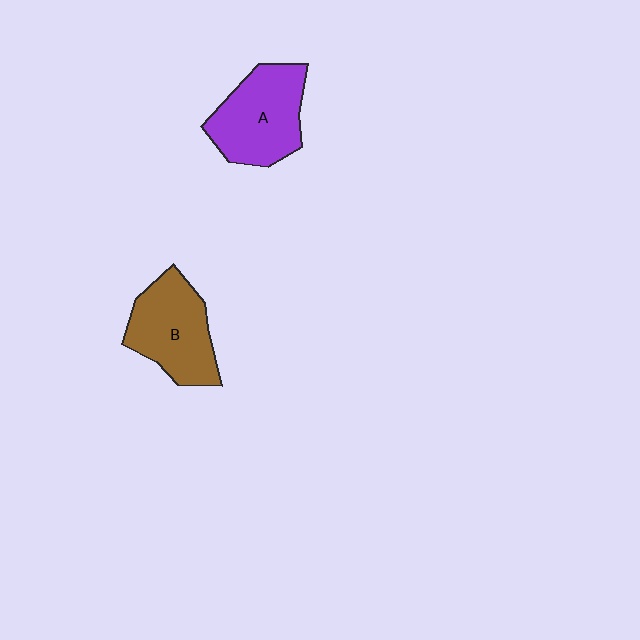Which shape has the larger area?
Shape A (purple).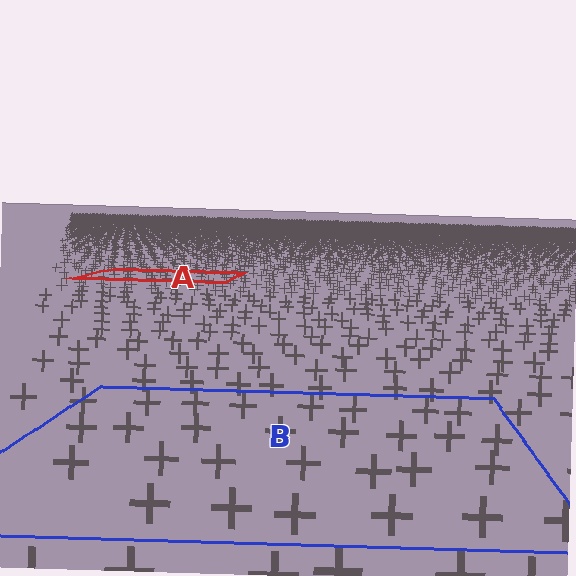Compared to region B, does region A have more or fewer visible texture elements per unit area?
Region A has more texture elements per unit area — they are packed more densely because it is farther away.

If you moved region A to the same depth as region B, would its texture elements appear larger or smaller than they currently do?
They would appear larger. At a closer depth, the same texture elements are projected at a bigger on-screen size.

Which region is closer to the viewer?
Region B is closer. The texture elements there are larger and more spread out.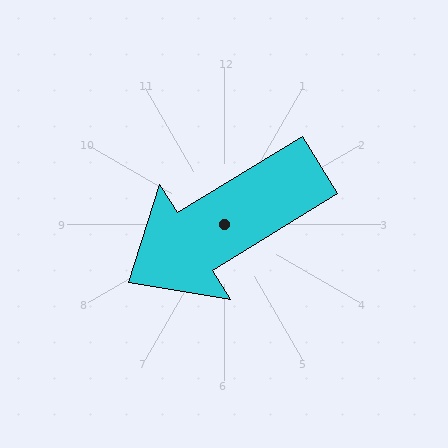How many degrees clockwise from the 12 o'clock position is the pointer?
Approximately 238 degrees.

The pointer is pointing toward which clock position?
Roughly 8 o'clock.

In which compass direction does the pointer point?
Southwest.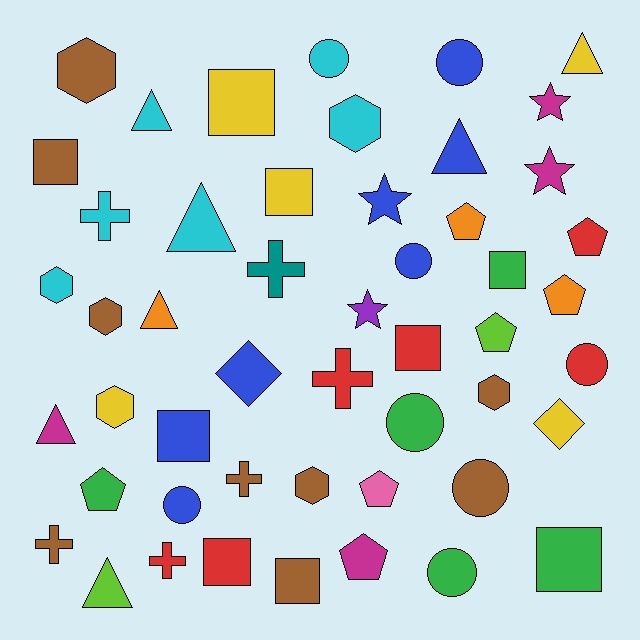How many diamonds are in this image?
There are 2 diamonds.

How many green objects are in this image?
There are 5 green objects.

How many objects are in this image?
There are 50 objects.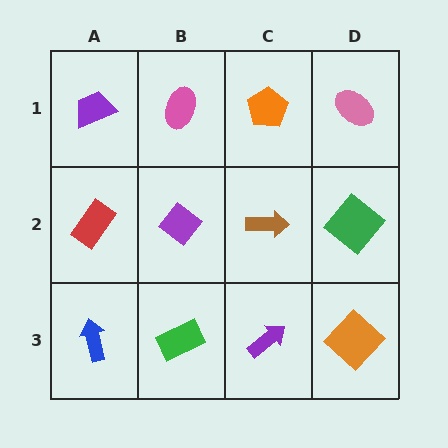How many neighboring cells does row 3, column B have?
3.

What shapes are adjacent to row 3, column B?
A purple diamond (row 2, column B), a blue arrow (row 3, column A), a purple arrow (row 3, column C).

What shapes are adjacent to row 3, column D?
A green diamond (row 2, column D), a purple arrow (row 3, column C).